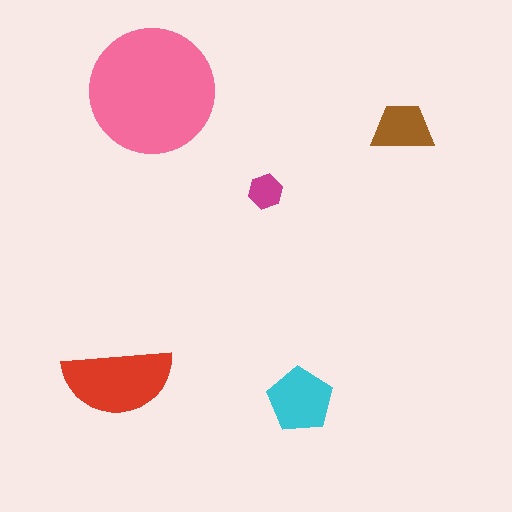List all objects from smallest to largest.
The magenta hexagon, the brown trapezoid, the cyan pentagon, the red semicircle, the pink circle.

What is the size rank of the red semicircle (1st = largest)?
2nd.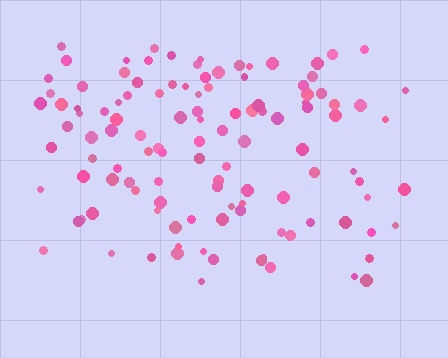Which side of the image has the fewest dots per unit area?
The bottom.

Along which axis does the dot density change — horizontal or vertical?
Vertical.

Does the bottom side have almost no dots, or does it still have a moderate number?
Still a moderate number, just noticeably fewer than the top.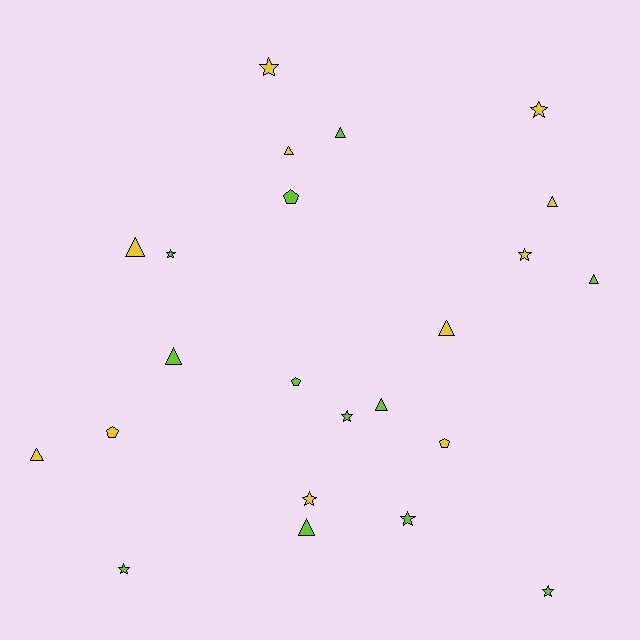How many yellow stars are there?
There are 4 yellow stars.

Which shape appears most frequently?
Triangle, with 10 objects.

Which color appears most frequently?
Lime, with 12 objects.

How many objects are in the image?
There are 23 objects.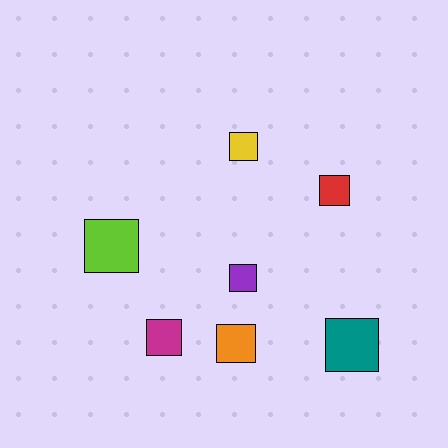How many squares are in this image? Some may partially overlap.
There are 7 squares.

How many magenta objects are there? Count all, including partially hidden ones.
There is 1 magenta object.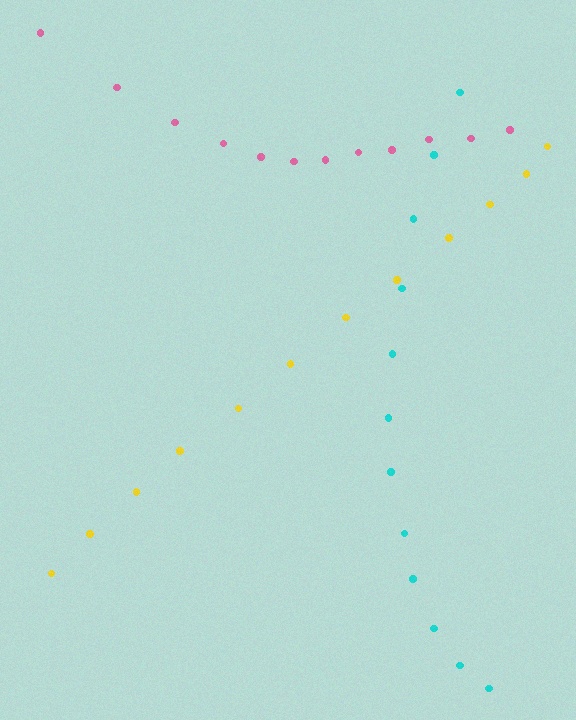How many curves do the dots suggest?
There are 3 distinct paths.